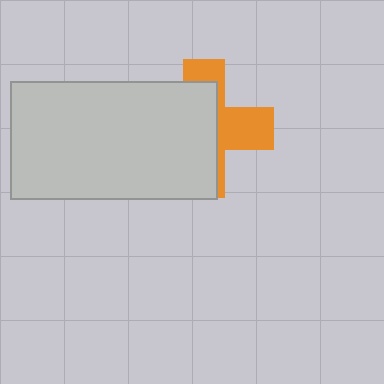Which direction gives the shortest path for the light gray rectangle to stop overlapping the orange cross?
Moving left gives the shortest separation.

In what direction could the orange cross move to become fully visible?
The orange cross could move right. That would shift it out from behind the light gray rectangle entirely.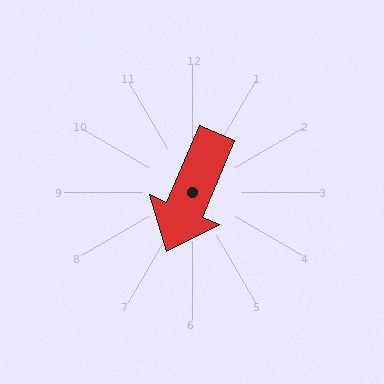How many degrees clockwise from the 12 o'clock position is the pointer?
Approximately 203 degrees.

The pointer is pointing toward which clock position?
Roughly 7 o'clock.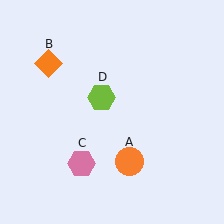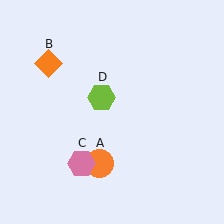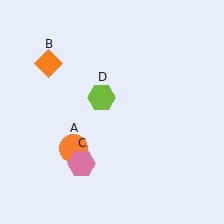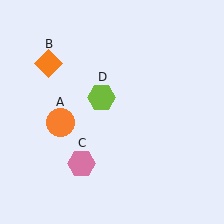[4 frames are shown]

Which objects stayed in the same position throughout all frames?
Orange diamond (object B) and pink hexagon (object C) and lime hexagon (object D) remained stationary.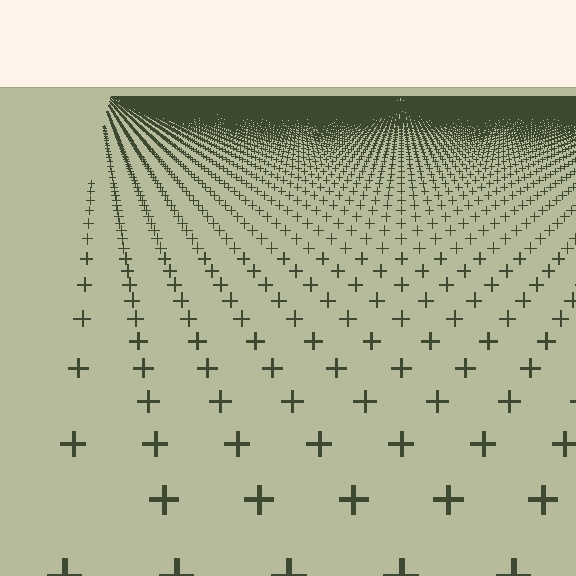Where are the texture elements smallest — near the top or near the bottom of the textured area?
Near the top.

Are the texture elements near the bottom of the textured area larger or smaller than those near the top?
Larger. Near the bottom, elements are closer to the viewer and appear at a bigger on-screen size.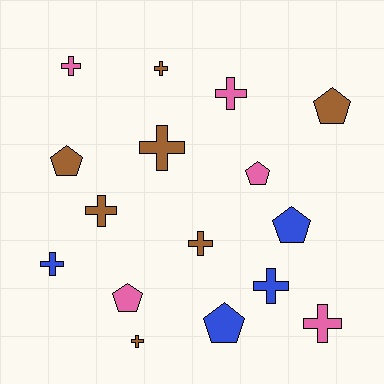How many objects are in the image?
There are 16 objects.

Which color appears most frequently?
Brown, with 7 objects.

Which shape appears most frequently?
Cross, with 10 objects.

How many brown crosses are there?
There are 5 brown crosses.